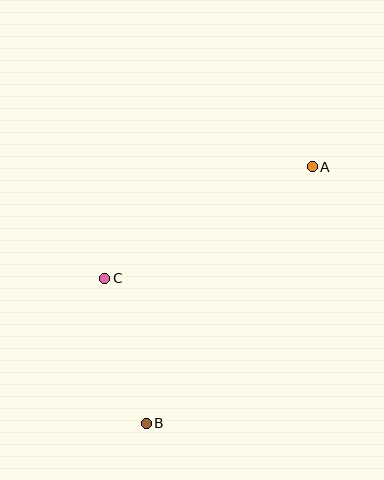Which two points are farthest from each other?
Points A and B are farthest from each other.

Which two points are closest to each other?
Points B and C are closest to each other.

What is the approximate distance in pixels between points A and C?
The distance between A and C is approximately 236 pixels.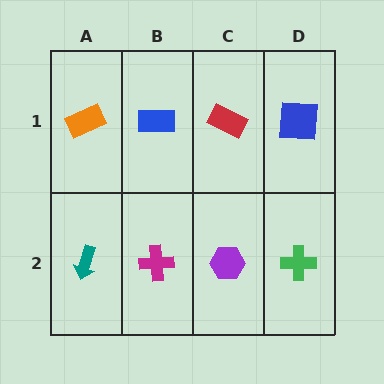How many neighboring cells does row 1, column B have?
3.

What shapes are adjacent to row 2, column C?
A red rectangle (row 1, column C), a magenta cross (row 2, column B), a green cross (row 2, column D).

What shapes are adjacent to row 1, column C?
A purple hexagon (row 2, column C), a blue rectangle (row 1, column B), a blue square (row 1, column D).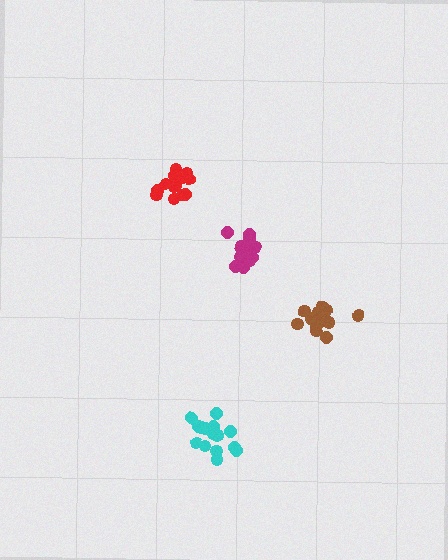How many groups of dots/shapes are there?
There are 4 groups.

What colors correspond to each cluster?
The clusters are colored: red, cyan, magenta, brown.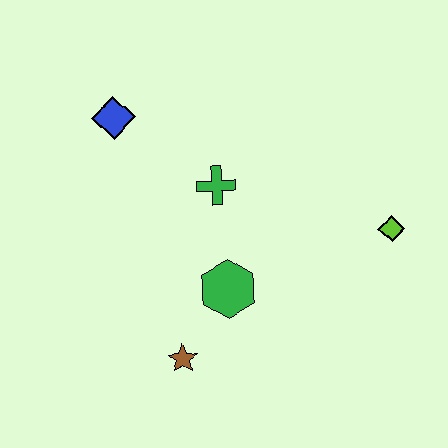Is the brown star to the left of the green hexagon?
Yes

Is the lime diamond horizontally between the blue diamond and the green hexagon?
No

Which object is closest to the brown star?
The green hexagon is closest to the brown star.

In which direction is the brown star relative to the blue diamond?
The brown star is below the blue diamond.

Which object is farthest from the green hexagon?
The blue diamond is farthest from the green hexagon.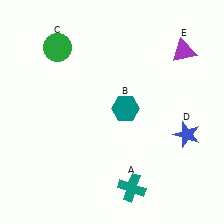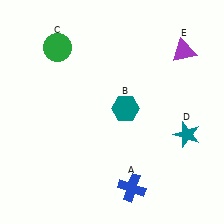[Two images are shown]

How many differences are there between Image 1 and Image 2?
There are 2 differences between the two images.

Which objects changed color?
A changed from teal to blue. D changed from blue to teal.